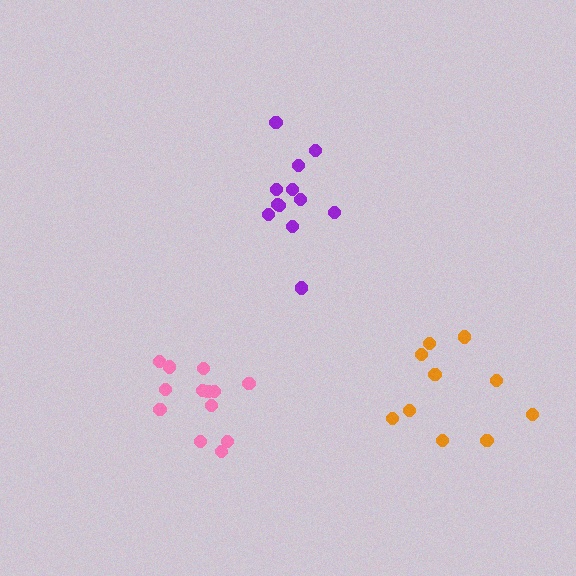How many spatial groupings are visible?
There are 3 spatial groupings.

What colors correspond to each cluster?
The clusters are colored: purple, orange, pink.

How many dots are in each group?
Group 1: 12 dots, Group 2: 10 dots, Group 3: 13 dots (35 total).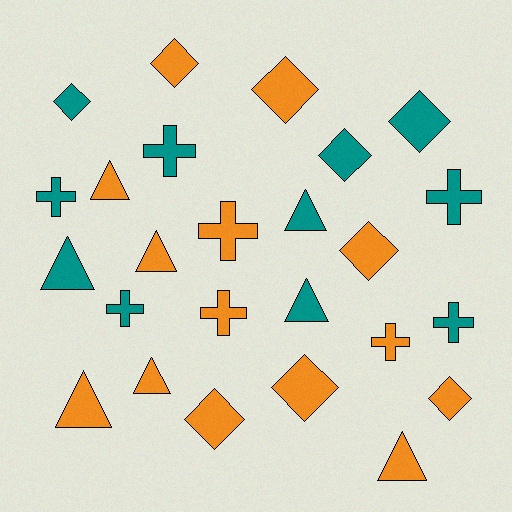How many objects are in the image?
There are 25 objects.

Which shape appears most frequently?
Diamond, with 9 objects.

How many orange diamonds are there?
There are 6 orange diamonds.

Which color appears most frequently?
Orange, with 14 objects.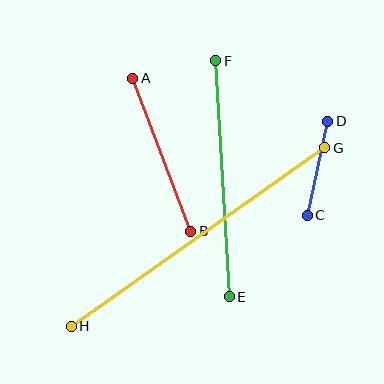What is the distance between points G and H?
The distance is approximately 310 pixels.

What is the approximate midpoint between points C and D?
The midpoint is at approximately (318, 168) pixels.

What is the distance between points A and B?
The distance is approximately 164 pixels.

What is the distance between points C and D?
The distance is approximately 96 pixels.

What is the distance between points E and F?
The distance is approximately 237 pixels.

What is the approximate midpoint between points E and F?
The midpoint is at approximately (223, 179) pixels.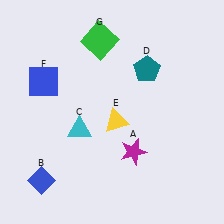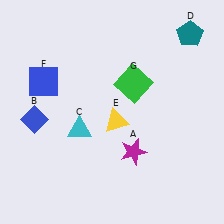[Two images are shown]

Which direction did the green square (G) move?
The green square (G) moved down.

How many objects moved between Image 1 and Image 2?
3 objects moved between the two images.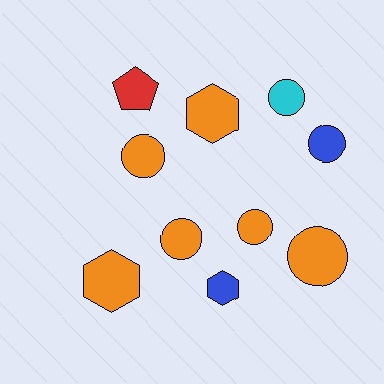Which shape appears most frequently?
Circle, with 6 objects.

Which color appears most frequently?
Orange, with 6 objects.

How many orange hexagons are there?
There are 2 orange hexagons.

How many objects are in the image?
There are 10 objects.